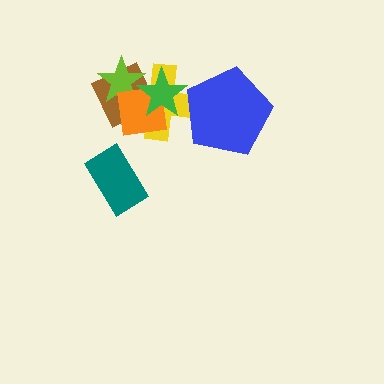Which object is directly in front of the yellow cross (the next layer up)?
The brown diamond is directly in front of the yellow cross.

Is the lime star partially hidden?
Yes, it is partially covered by another shape.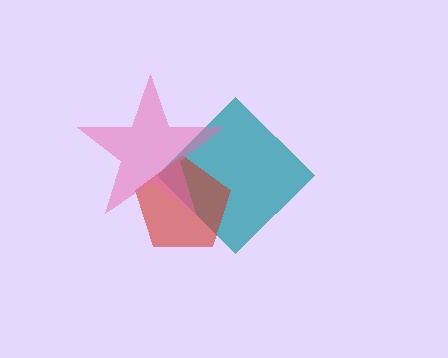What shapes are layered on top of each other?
The layered shapes are: a teal diamond, a red pentagon, a pink star.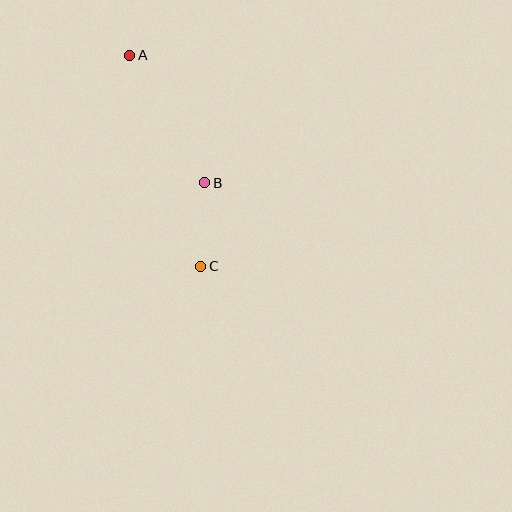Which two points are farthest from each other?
Points A and C are farthest from each other.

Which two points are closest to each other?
Points B and C are closest to each other.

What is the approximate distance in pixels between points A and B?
The distance between A and B is approximately 148 pixels.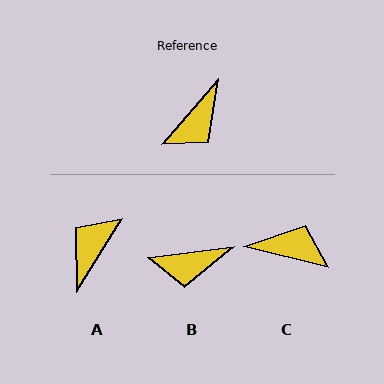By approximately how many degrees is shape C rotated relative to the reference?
Approximately 118 degrees counter-clockwise.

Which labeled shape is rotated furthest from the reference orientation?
A, about 170 degrees away.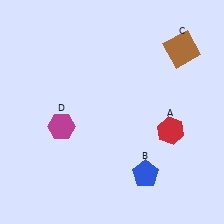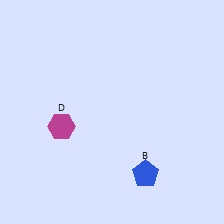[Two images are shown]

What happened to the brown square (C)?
The brown square (C) was removed in Image 2. It was in the top-right area of Image 1.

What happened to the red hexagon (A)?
The red hexagon (A) was removed in Image 2. It was in the bottom-right area of Image 1.